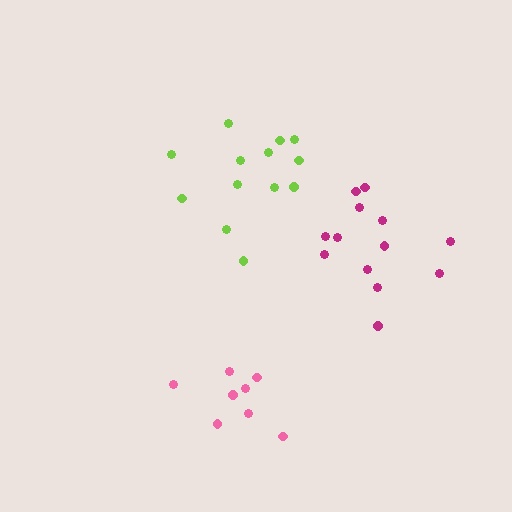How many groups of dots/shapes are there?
There are 3 groups.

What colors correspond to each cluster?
The clusters are colored: magenta, lime, pink.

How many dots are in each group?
Group 1: 13 dots, Group 2: 13 dots, Group 3: 8 dots (34 total).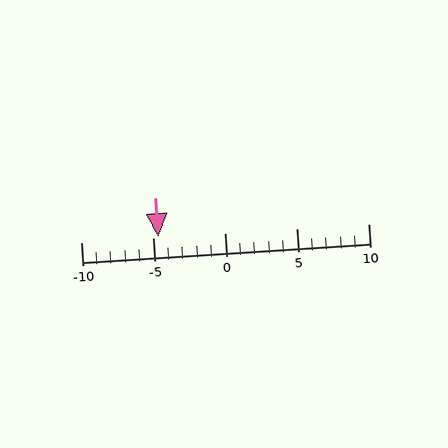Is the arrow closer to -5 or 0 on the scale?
The arrow is closer to -5.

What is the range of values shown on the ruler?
The ruler shows values from -10 to 10.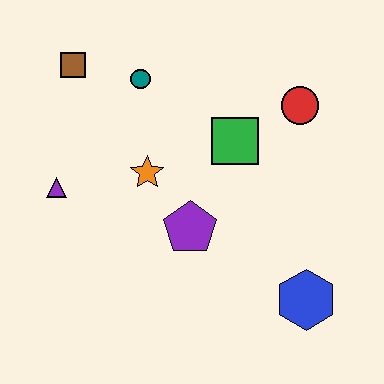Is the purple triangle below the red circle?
Yes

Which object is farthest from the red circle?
The purple triangle is farthest from the red circle.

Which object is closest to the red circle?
The green square is closest to the red circle.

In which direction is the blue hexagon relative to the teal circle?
The blue hexagon is below the teal circle.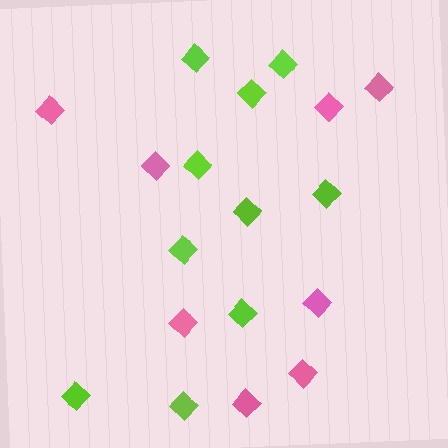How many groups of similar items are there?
There are 2 groups: one group of lime diamonds (10) and one group of pink diamonds (8).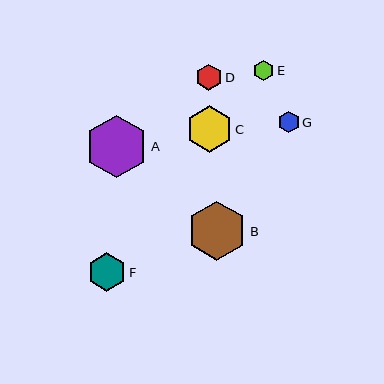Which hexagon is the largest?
Hexagon A is the largest with a size of approximately 62 pixels.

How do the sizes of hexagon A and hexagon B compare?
Hexagon A and hexagon B are approximately the same size.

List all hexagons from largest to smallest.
From largest to smallest: A, B, C, F, D, G, E.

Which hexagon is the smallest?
Hexagon E is the smallest with a size of approximately 20 pixels.